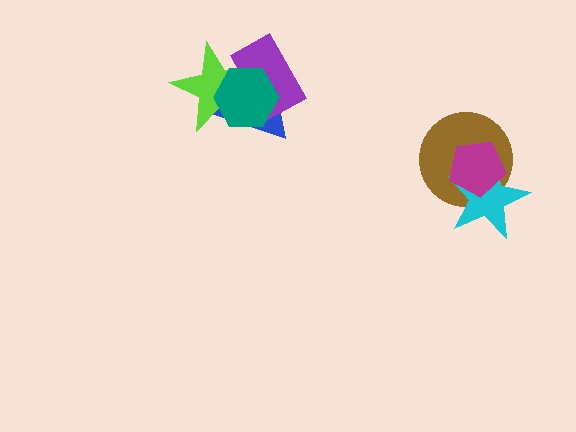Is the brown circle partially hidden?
Yes, it is partially covered by another shape.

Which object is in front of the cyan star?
The magenta pentagon is in front of the cyan star.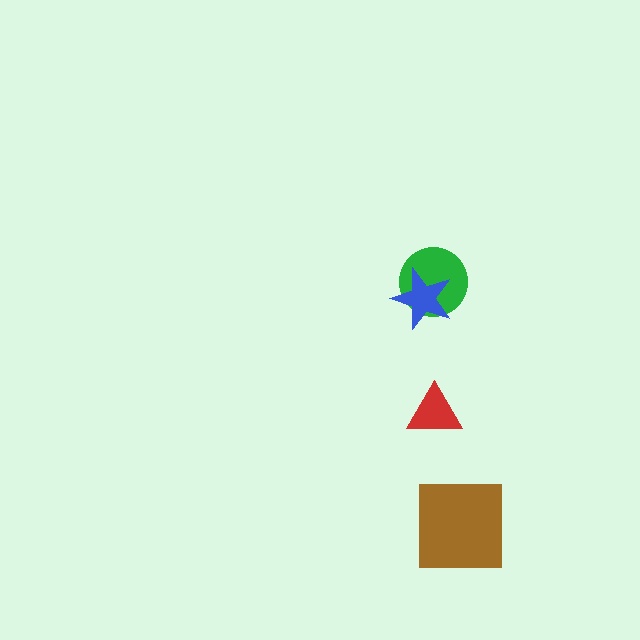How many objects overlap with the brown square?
0 objects overlap with the brown square.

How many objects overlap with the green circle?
1 object overlaps with the green circle.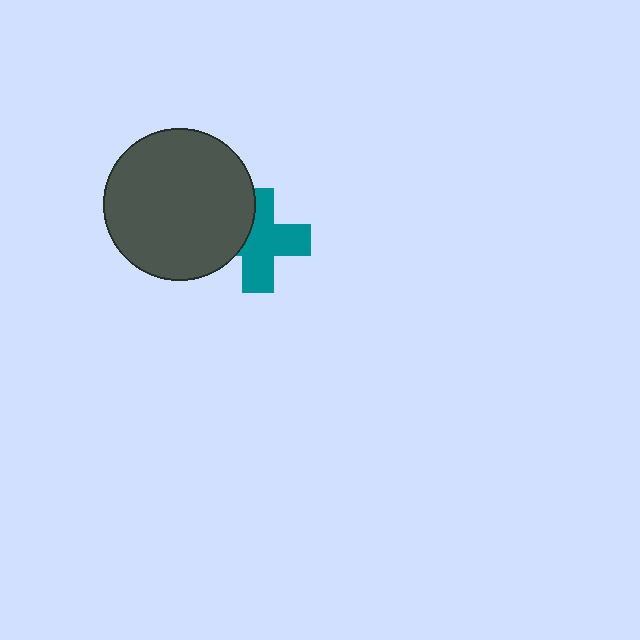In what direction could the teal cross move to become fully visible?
The teal cross could move right. That would shift it out from behind the dark gray circle entirely.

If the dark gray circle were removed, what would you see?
You would see the complete teal cross.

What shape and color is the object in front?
The object in front is a dark gray circle.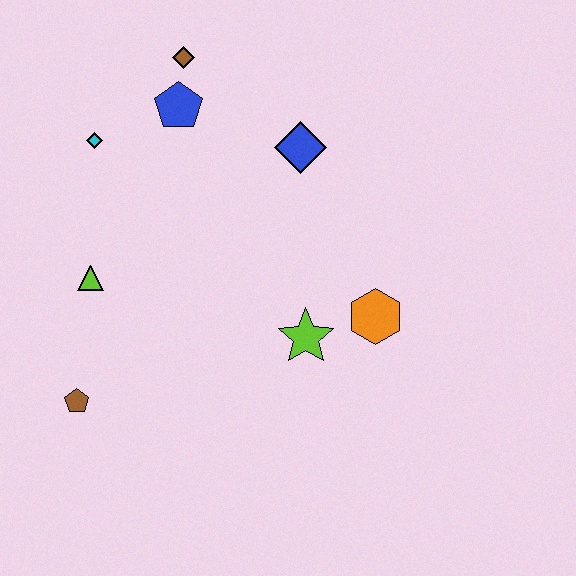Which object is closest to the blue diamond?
The blue pentagon is closest to the blue diamond.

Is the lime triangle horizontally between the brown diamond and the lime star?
No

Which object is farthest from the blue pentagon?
The brown pentagon is farthest from the blue pentagon.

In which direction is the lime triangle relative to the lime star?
The lime triangle is to the left of the lime star.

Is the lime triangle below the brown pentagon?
No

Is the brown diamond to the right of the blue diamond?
No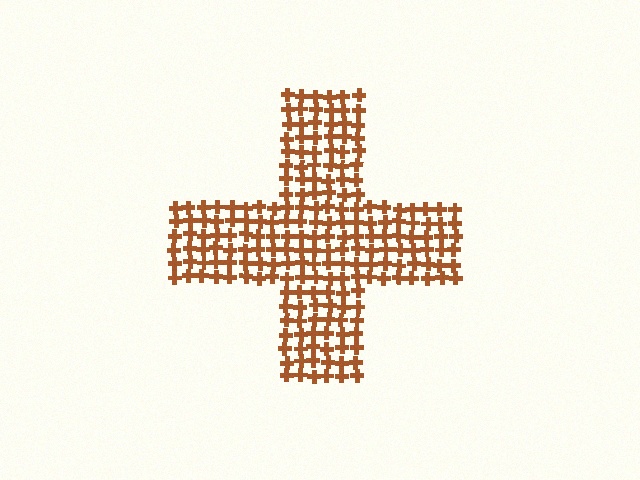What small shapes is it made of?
It is made of small crosses.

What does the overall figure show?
The overall figure shows a cross.